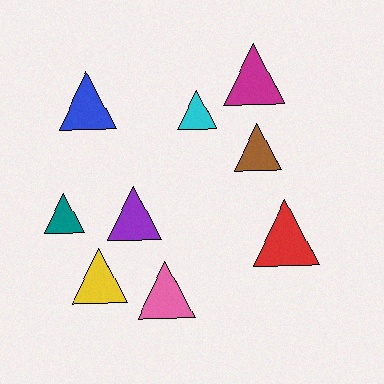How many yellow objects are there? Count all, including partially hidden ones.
There is 1 yellow object.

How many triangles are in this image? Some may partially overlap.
There are 9 triangles.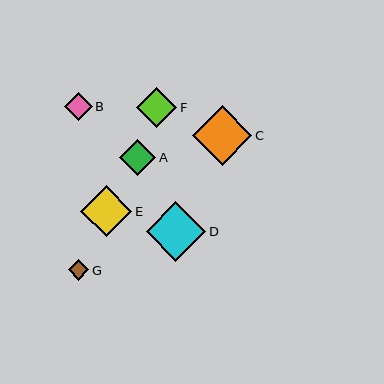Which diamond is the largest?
Diamond C is the largest with a size of approximately 59 pixels.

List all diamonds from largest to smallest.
From largest to smallest: C, D, E, F, A, B, G.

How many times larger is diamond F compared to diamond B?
Diamond F is approximately 1.4 times the size of diamond B.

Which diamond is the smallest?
Diamond G is the smallest with a size of approximately 21 pixels.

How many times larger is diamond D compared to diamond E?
Diamond D is approximately 1.2 times the size of diamond E.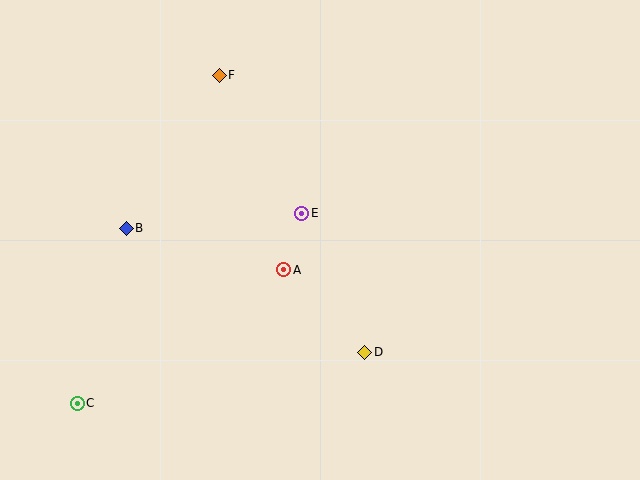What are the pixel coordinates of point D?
Point D is at (365, 352).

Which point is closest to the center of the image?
Point E at (302, 213) is closest to the center.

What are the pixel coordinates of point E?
Point E is at (302, 213).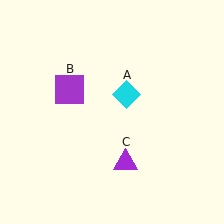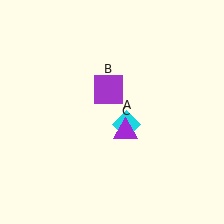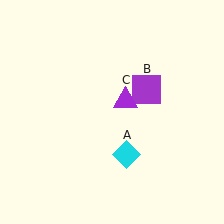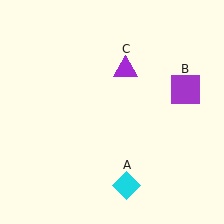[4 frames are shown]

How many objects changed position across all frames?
3 objects changed position: cyan diamond (object A), purple square (object B), purple triangle (object C).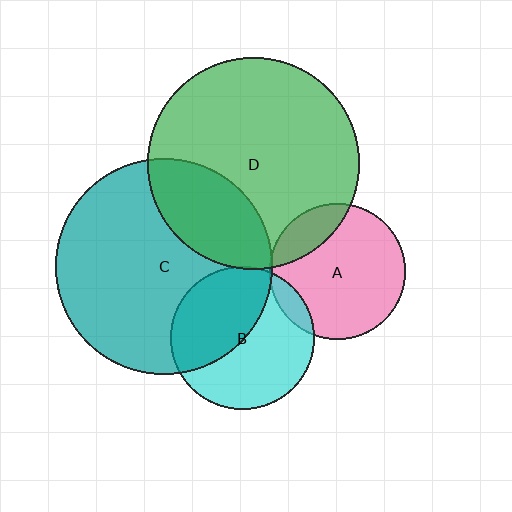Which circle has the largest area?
Circle C (teal).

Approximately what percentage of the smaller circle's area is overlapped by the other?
Approximately 25%.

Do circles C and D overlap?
Yes.